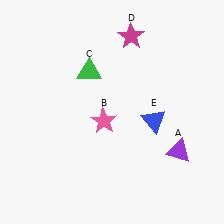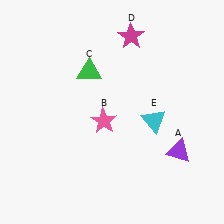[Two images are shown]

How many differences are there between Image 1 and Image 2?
There is 1 difference between the two images.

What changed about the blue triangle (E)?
In Image 1, E is blue. In Image 2, it changed to cyan.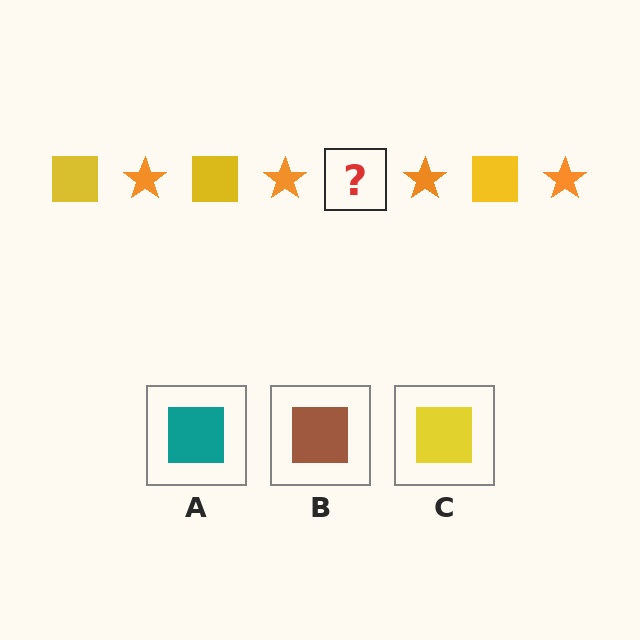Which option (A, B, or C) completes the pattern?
C.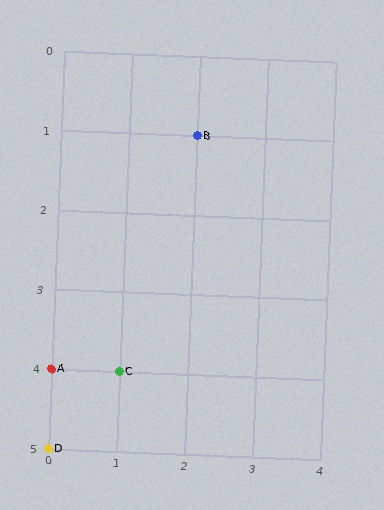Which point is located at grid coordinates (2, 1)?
Point B is at (2, 1).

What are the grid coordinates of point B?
Point B is at grid coordinates (2, 1).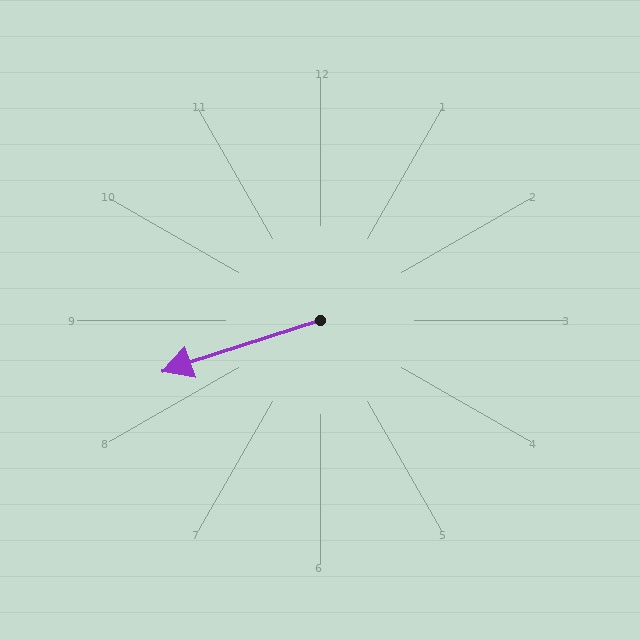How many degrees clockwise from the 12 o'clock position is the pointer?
Approximately 252 degrees.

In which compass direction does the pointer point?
West.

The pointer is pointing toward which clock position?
Roughly 8 o'clock.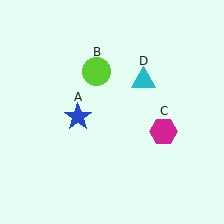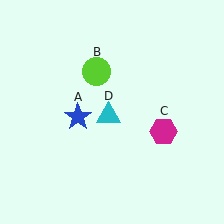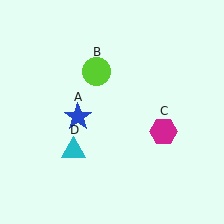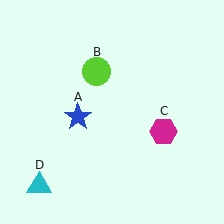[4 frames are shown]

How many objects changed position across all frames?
1 object changed position: cyan triangle (object D).